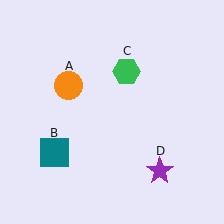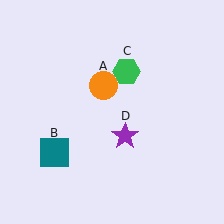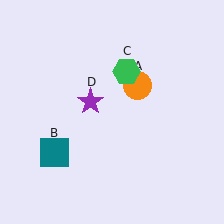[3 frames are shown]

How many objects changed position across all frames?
2 objects changed position: orange circle (object A), purple star (object D).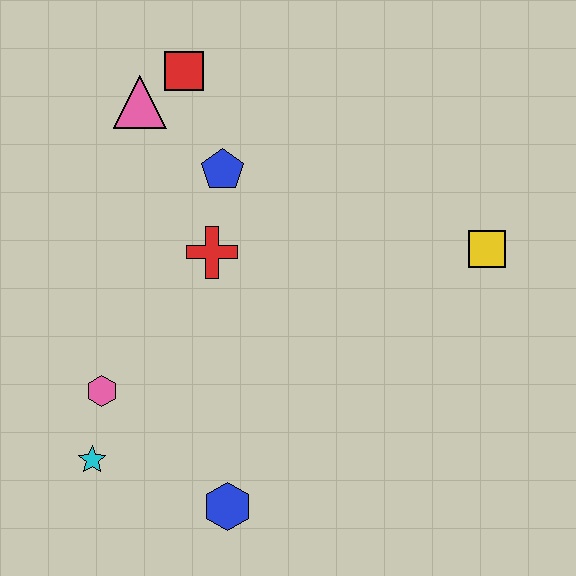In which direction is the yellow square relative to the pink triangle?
The yellow square is to the right of the pink triangle.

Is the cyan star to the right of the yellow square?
No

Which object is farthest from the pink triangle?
The blue hexagon is farthest from the pink triangle.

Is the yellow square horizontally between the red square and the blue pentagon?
No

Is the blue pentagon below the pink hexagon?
No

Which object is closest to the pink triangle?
The red square is closest to the pink triangle.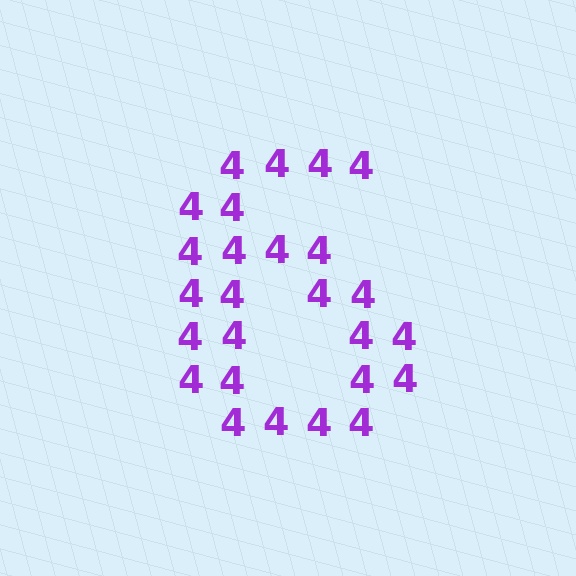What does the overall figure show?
The overall figure shows the digit 6.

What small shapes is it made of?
It is made of small digit 4's.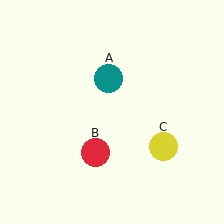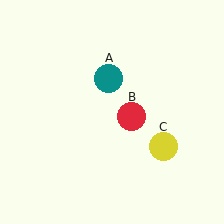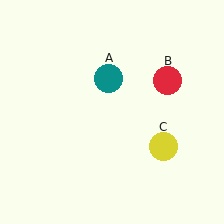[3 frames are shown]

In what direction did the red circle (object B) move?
The red circle (object B) moved up and to the right.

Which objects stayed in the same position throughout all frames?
Teal circle (object A) and yellow circle (object C) remained stationary.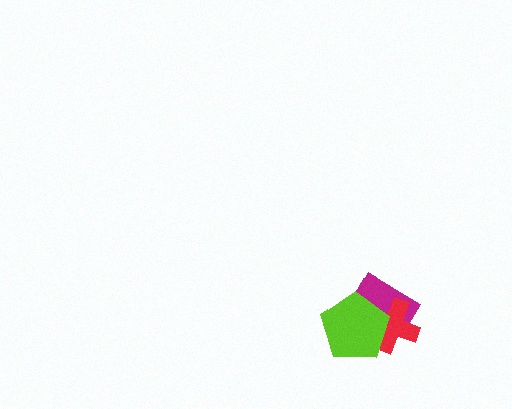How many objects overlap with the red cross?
2 objects overlap with the red cross.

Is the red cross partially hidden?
Yes, it is partially covered by another shape.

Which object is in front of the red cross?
The lime pentagon is in front of the red cross.